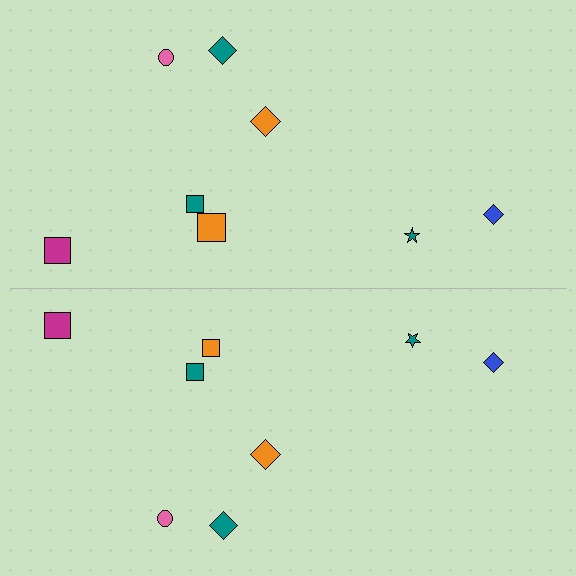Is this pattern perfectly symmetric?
No, the pattern is not perfectly symmetric. The orange square on the bottom side has a different size than its mirror counterpart.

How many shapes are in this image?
There are 16 shapes in this image.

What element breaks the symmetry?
The orange square on the bottom side has a different size than its mirror counterpart.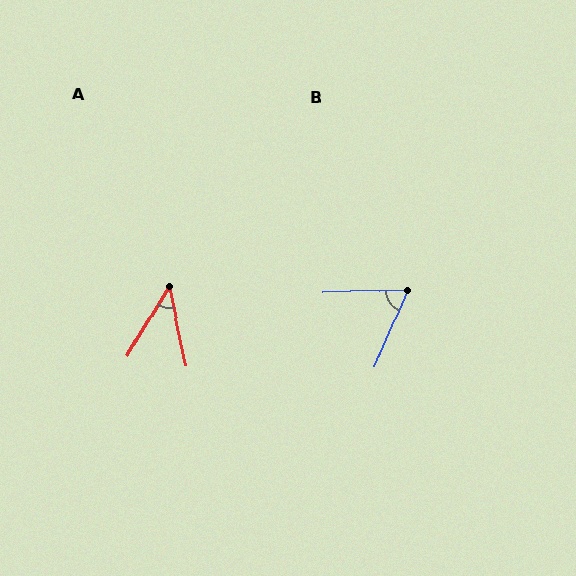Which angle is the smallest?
A, at approximately 43 degrees.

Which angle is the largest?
B, at approximately 65 degrees.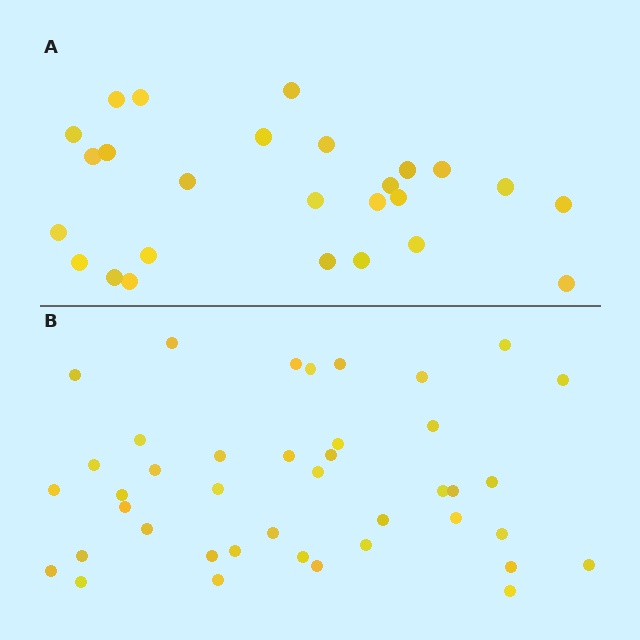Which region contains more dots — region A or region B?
Region B (the bottom region) has more dots.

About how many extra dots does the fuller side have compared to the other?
Region B has approximately 15 more dots than region A.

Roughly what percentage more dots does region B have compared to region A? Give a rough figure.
About 60% more.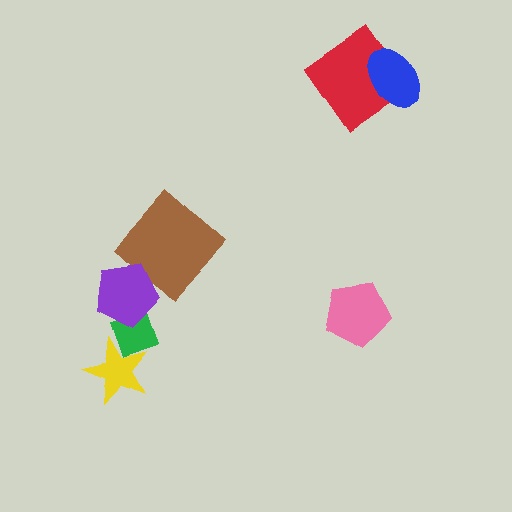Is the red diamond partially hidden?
Yes, it is partially covered by another shape.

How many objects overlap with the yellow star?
1 object overlaps with the yellow star.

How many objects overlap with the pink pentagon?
0 objects overlap with the pink pentagon.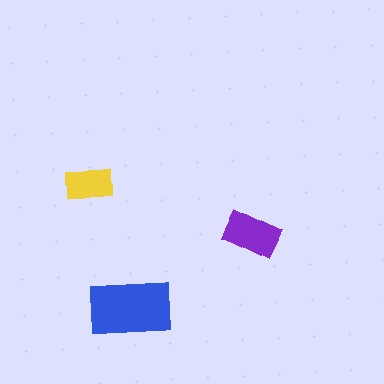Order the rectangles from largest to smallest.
the blue one, the purple one, the yellow one.